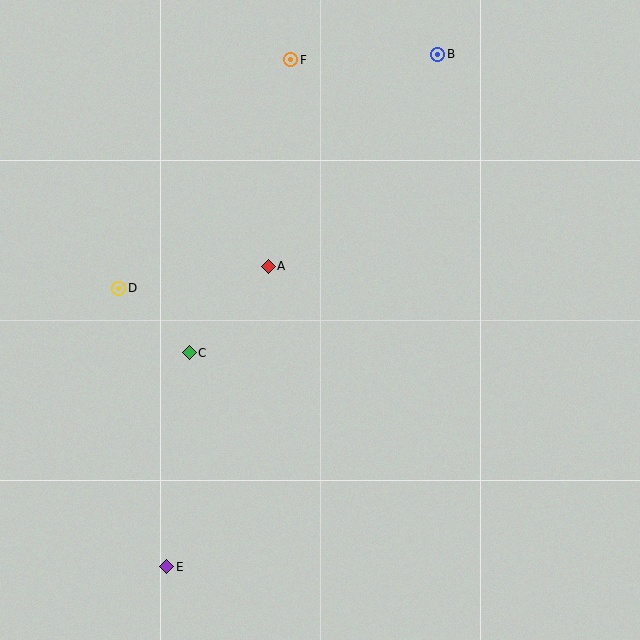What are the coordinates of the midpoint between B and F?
The midpoint between B and F is at (364, 57).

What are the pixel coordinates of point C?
Point C is at (189, 353).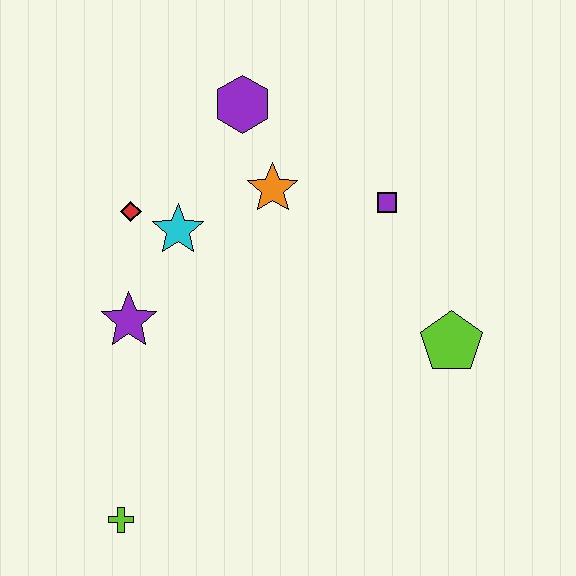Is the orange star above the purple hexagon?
No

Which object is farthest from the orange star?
The lime cross is farthest from the orange star.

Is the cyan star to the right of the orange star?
No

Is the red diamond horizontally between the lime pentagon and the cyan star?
No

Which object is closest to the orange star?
The purple hexagon is closest to the orange star.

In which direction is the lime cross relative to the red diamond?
The lime cross is below the red diamond.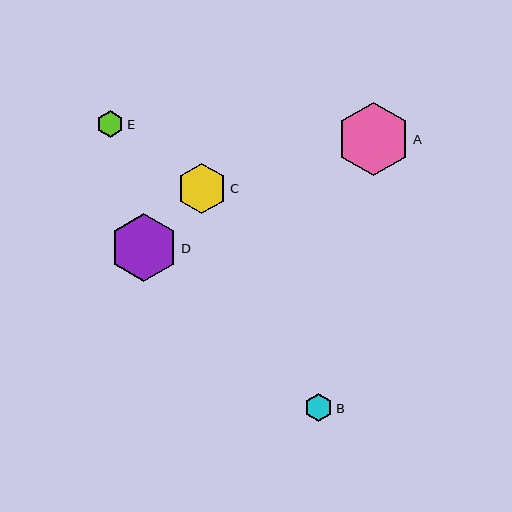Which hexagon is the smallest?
Hexagon E is the smallest with a size of approximately 27 pixels.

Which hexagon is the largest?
Hexagon A is the largest with a size of approximately 73 pixels.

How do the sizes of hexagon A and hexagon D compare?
Hexagon A and hexagon D are approximately the same size.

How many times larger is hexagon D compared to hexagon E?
Hexagon D is approximately 2.5 times the size of hexagon E.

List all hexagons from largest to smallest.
From largest to smallest: A, D, C, B, E.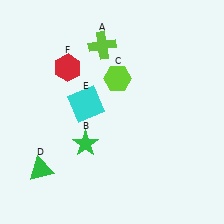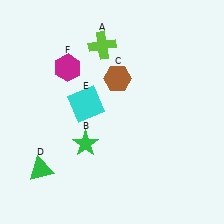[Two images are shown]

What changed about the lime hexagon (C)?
In Image 1, C is lime. In Image 2, it changed to brown.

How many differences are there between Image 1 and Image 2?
There are 2 differences between the two images.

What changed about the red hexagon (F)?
In Image 1, F is red. In Image 2, it changed to magenta.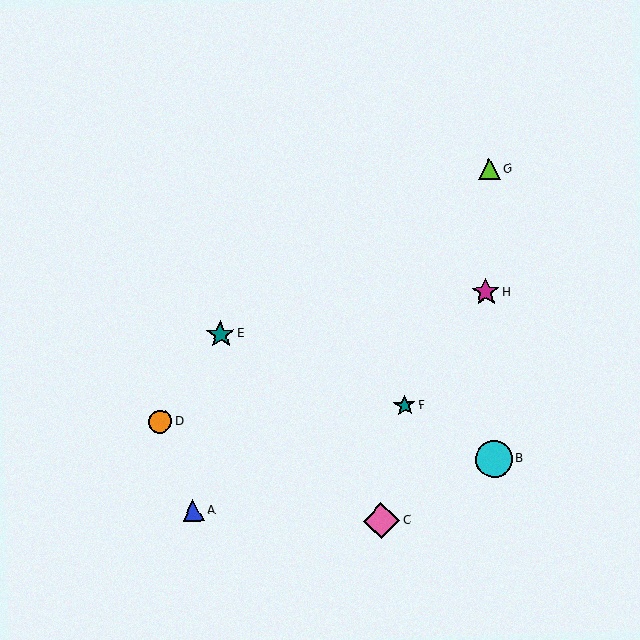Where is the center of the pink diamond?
The center of the pink diamond is at (382, 521).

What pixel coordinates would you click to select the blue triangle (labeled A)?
Click at (193, 510) to select the blue triangle A.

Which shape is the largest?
The cyan circle (labeled B) is the largest.